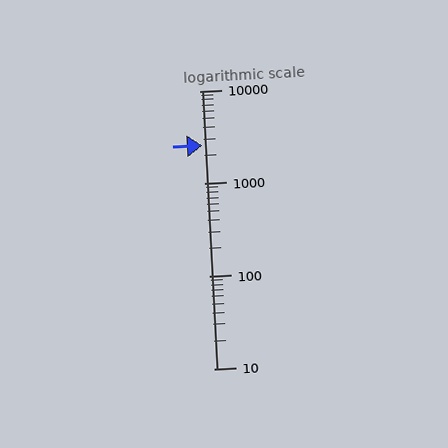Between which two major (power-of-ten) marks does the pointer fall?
The pointer is between 1000 and 10000.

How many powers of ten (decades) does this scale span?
The scale spans 3 decades, from 10 to 10000.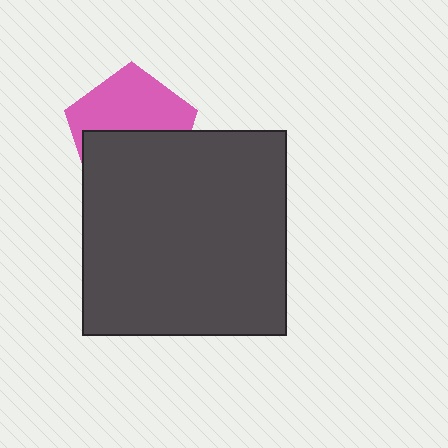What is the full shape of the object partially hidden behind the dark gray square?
The partially hidden object is a pink pentagon.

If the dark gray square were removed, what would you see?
You would see the complete pink pentagon.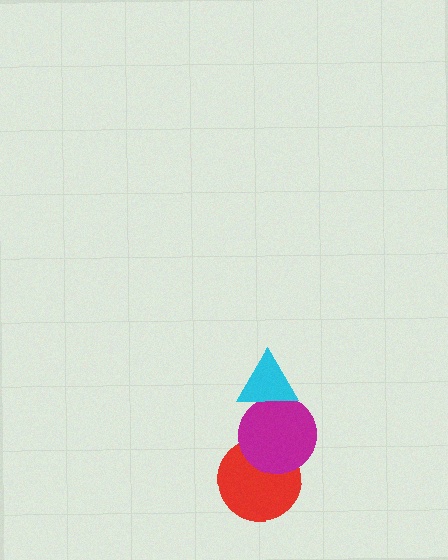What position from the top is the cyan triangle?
The cyan triangle is 1st from the top.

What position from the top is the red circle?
The red circle is 3rd from the top.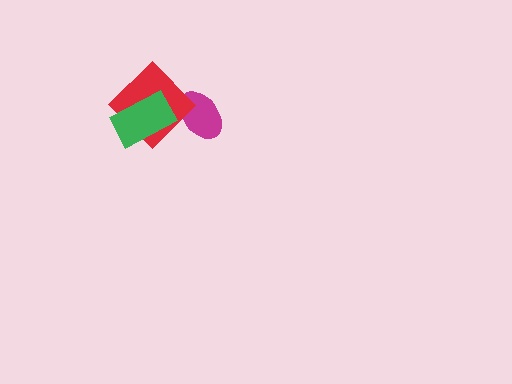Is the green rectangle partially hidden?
No, no other shape covers it.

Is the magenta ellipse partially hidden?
Yes, it is partially covered by another shape.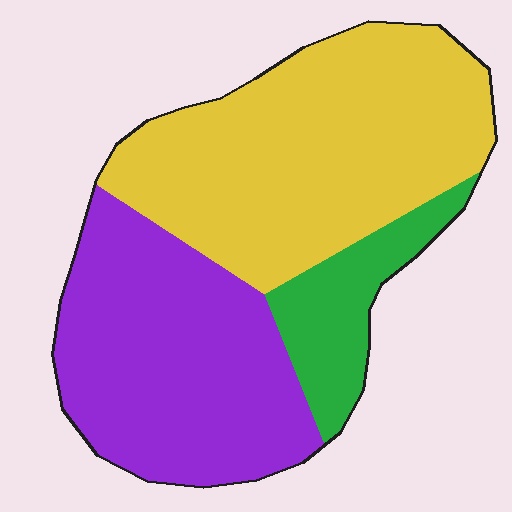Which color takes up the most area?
Yellow, at roughly 50%.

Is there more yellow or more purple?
Yellow.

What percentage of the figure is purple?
Purple covers around 40% of the figure.